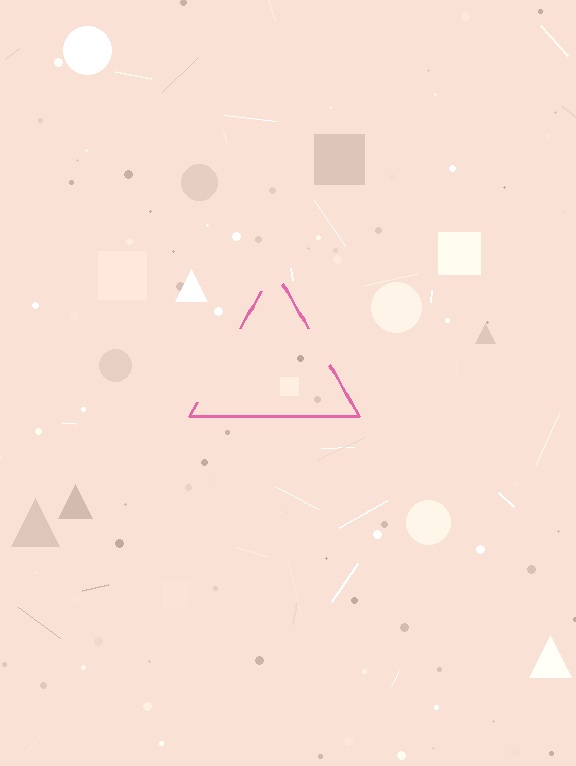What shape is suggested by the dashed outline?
The dashed outline suggests a triangle.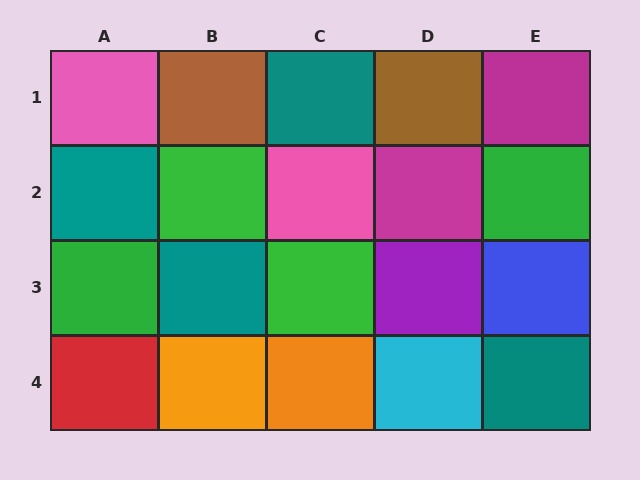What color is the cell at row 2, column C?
Pink.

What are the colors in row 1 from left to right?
Pink, brown, teal, brown, magenta.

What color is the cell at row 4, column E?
Teal.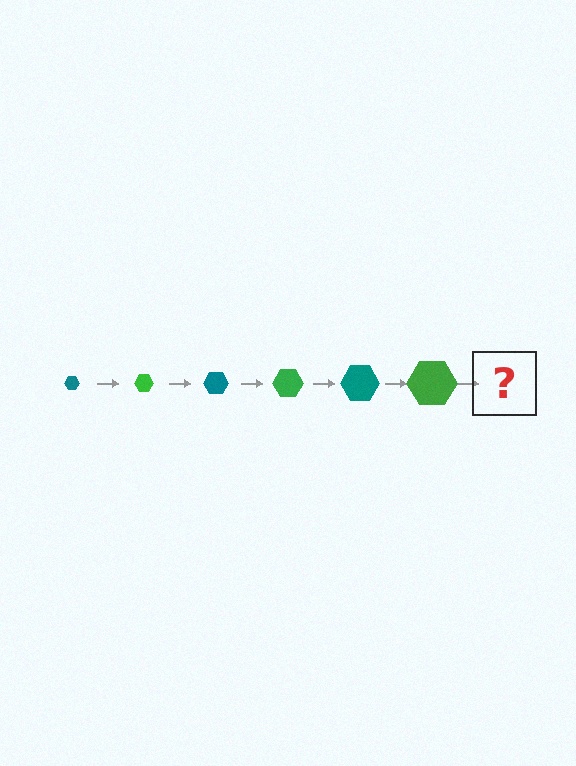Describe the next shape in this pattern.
It should be a teal hexagon, larger than the previous one.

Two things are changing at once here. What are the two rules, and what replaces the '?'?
The two rules are that the hexagon grows larger each step and the color cycles through teal and green. The '?' should be a teal hexagon, larger than the previous one.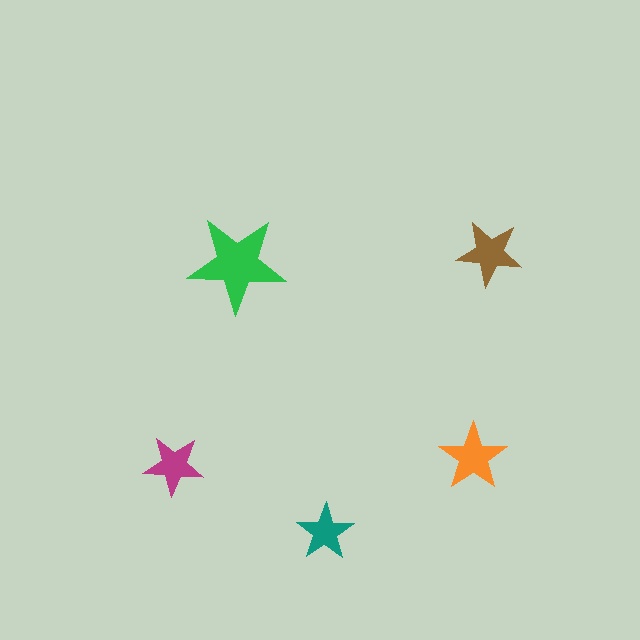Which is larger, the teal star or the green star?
The green one.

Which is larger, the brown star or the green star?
The green one.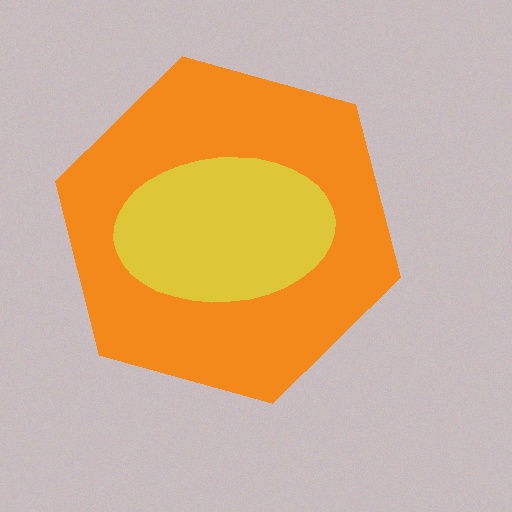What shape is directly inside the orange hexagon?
The yellow ellipse.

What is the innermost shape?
The yellow ellipse.